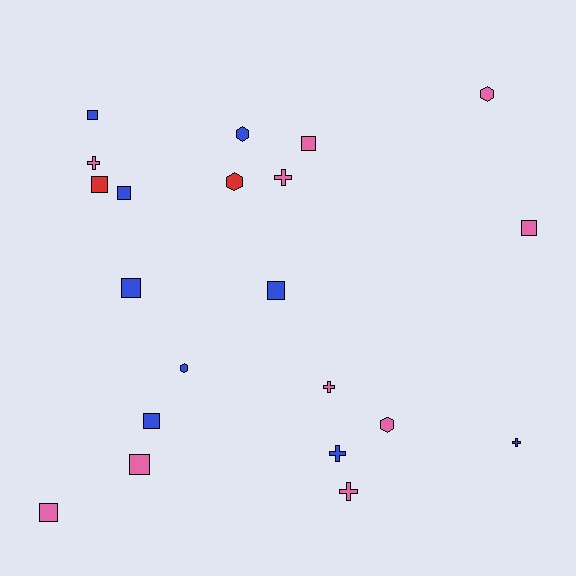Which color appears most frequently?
Pink, with 10 objects.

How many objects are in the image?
There are 21 objects.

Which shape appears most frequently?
Square, with 10 objects.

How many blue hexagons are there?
There are 2 blue hexagons.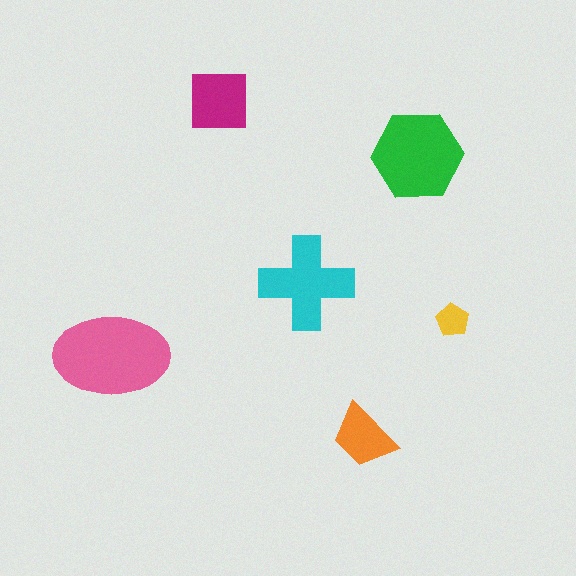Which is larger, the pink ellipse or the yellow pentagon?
The pink ellipse.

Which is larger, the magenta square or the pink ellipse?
The pink ellipse.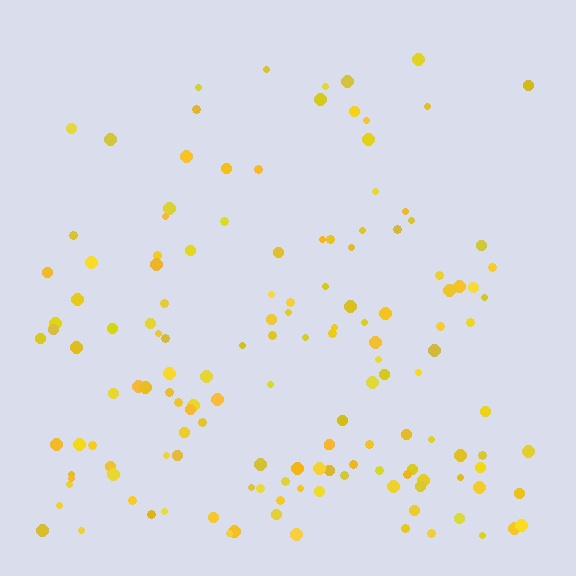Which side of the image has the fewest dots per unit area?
The top.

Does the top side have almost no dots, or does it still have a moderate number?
Still a moderate number, just noticeably fewer than the bottom.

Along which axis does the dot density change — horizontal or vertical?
Vertical.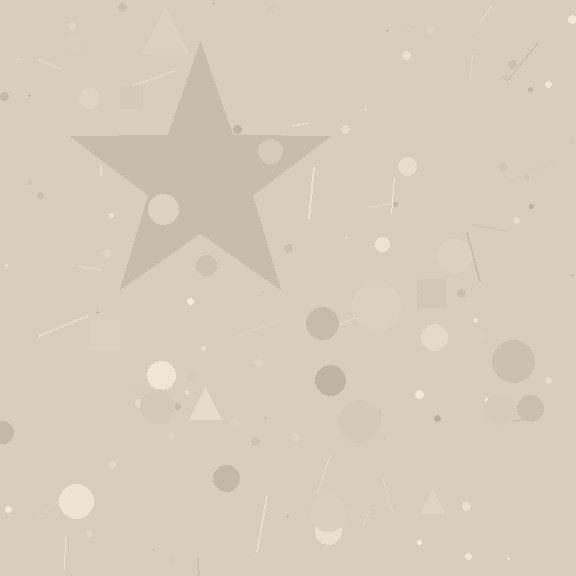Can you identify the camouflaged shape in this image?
The camouflaged shape is a star.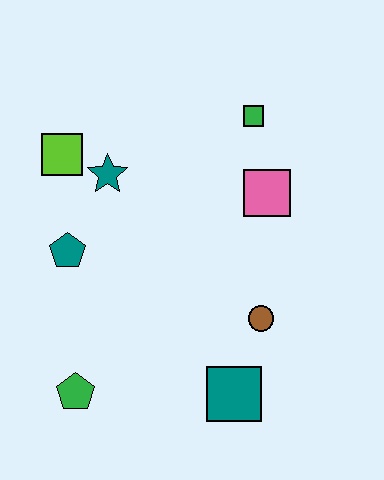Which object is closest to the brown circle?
The teal square is closest to the brown circle.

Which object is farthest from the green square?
The green pentagon is farthest from the green square.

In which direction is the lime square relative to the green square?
The lime square is to the left of the green square.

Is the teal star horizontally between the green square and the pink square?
No